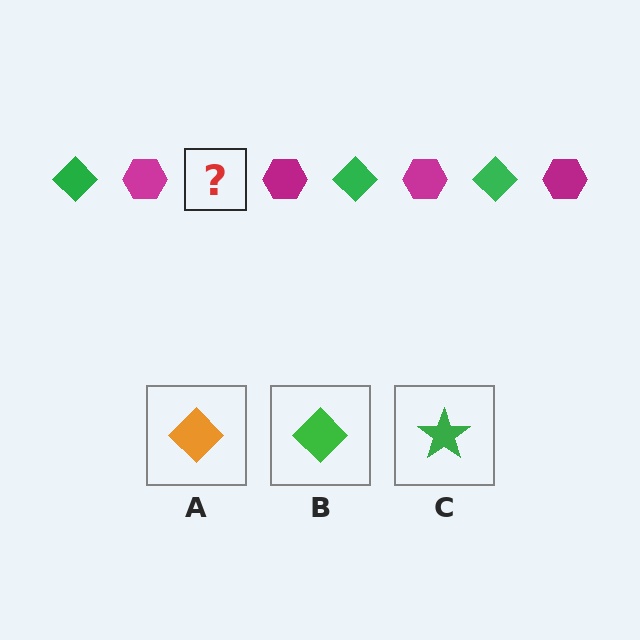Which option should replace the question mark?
Option B.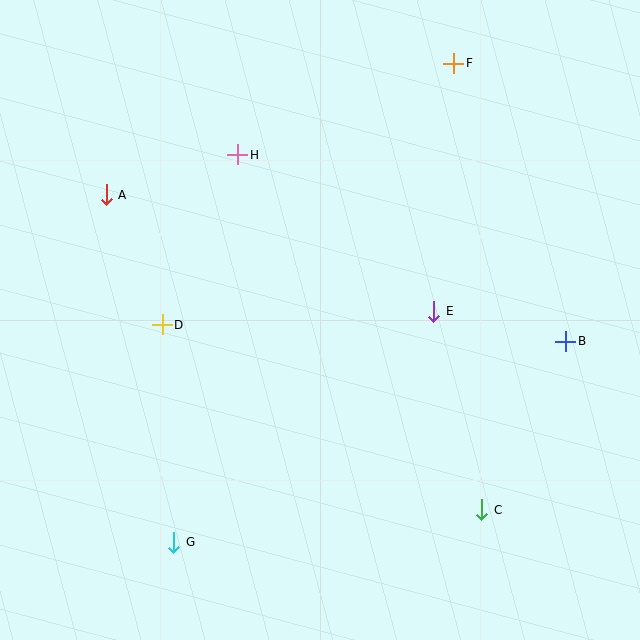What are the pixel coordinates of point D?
Point D is at (162, 325).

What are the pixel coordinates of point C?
Point C is at (482, 510).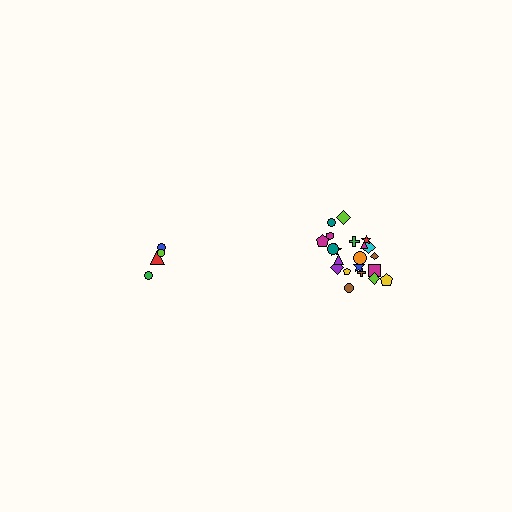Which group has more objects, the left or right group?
The right group.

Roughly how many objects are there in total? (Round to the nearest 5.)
Roughly 25 objects in total.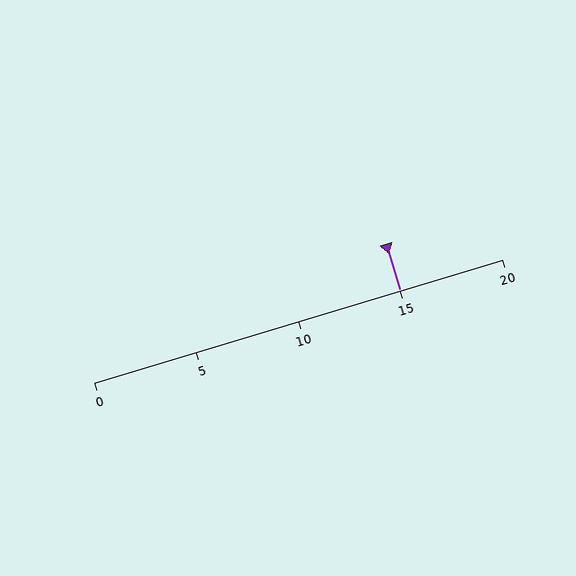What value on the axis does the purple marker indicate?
The marker indicates approximately 15.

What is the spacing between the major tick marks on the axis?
The major ticks are spaced 5 apart.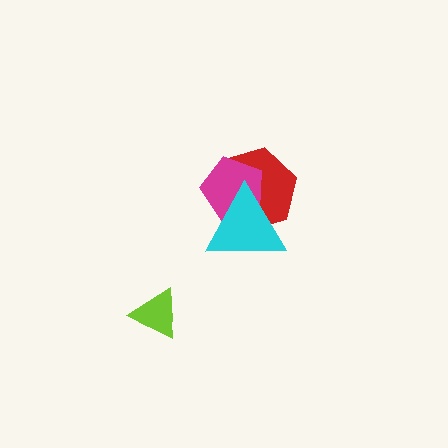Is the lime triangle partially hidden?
No, no other shape covers it.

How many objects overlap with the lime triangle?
0 objects overlap with the lime triangle.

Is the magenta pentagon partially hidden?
Yes, it is partially covered by another shape.